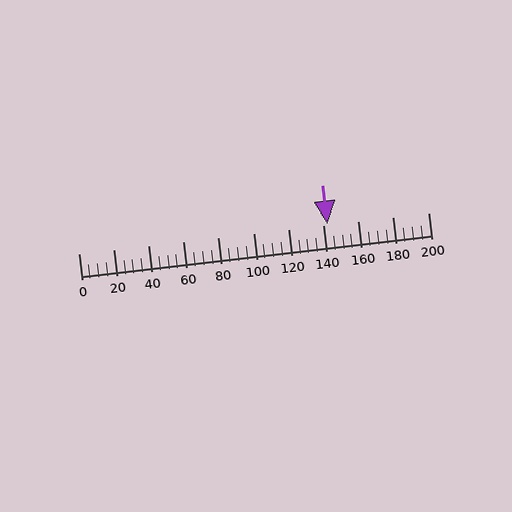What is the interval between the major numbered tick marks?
The major tick marks are spaced 20 units apart.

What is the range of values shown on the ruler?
The ruler shows values from 0 to 200.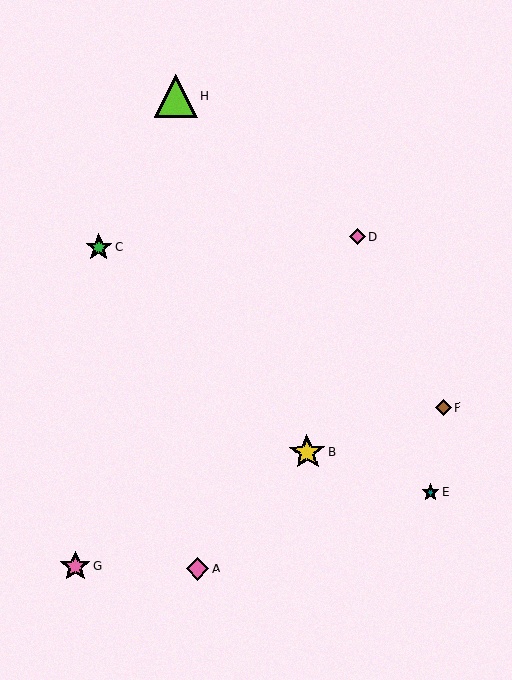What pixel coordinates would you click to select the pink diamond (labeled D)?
Click at (357, 236) to select the pink diamond D.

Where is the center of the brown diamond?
The center of the brown diamond is at (443, 407).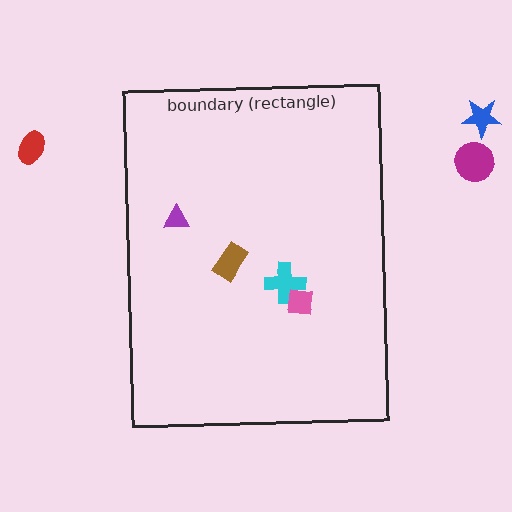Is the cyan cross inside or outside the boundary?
Inside.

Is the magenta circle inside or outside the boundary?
Outside.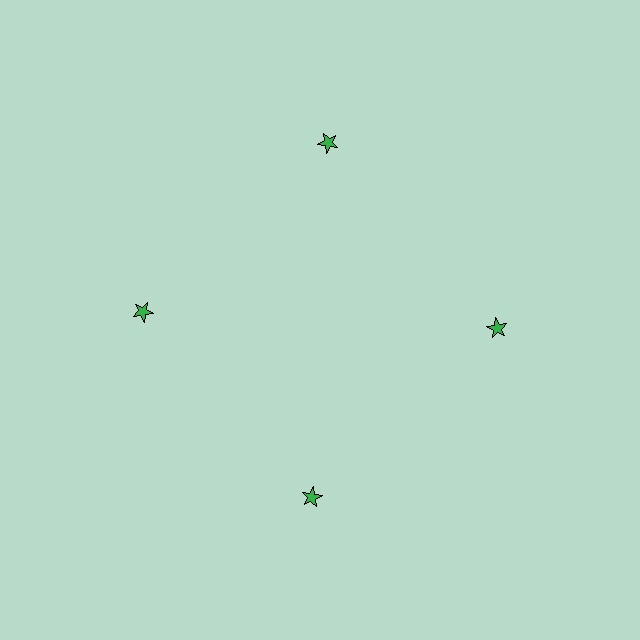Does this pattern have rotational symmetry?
Yes, this pattern has 4-fold rotational symmetry. It looks the same after rotating 90 degrees around the center.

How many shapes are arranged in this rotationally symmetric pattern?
There are 4 shapes, arranged in 4 groups of 1.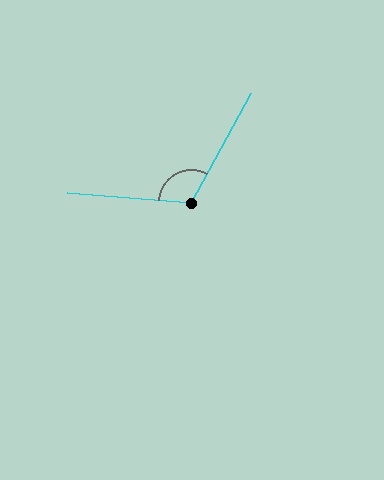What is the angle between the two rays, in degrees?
Approximately 114 degrees.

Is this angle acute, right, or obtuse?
It is obtuse.